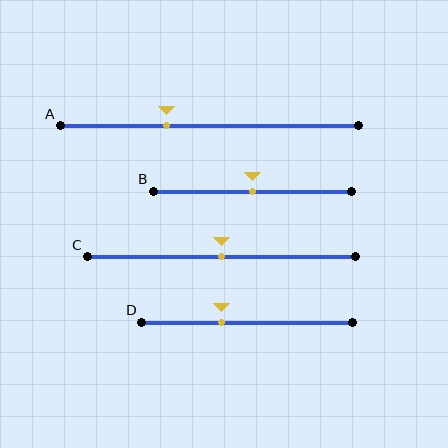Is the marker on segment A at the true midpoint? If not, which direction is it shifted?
No, the marker on segment A is shifted to the left by about 14% of the segment length.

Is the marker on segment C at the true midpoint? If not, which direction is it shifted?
Yes, the marker on segment C is at the true midpoint.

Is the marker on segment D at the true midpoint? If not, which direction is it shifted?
No, the marker on segment D is shifted to the left by about 12% of the segment length.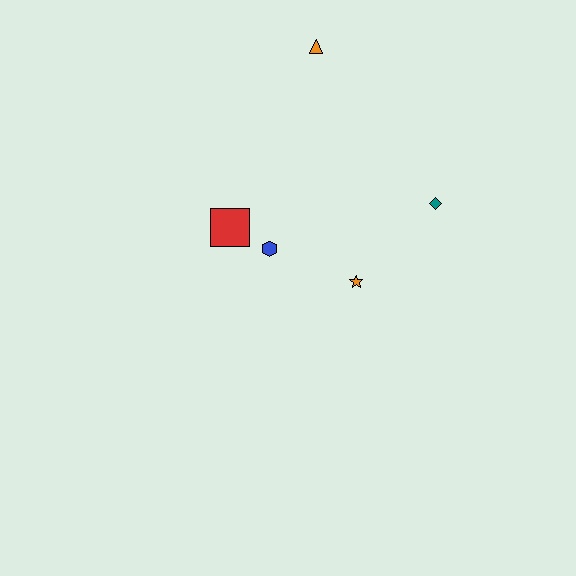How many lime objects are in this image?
There are no lime objects.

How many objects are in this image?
There are 5 objects.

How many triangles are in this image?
There is 1 triangle.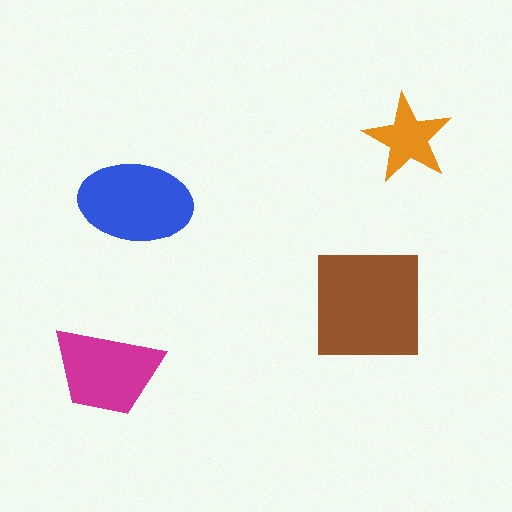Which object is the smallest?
The orange star.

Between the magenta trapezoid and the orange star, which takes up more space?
The magenta trapezoid.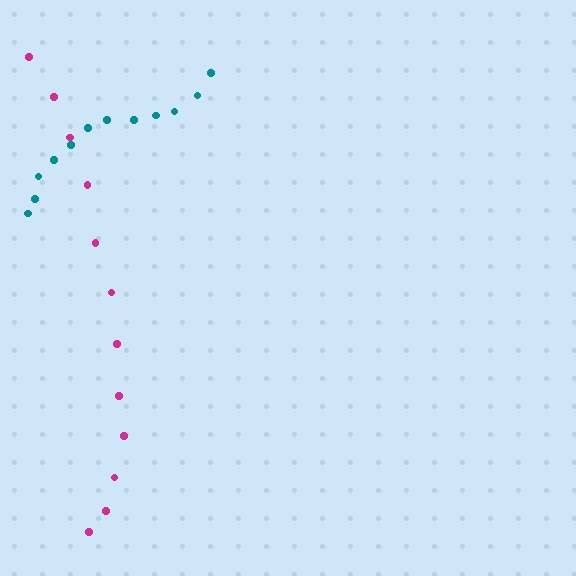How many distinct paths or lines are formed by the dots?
There are 2 distinct paths.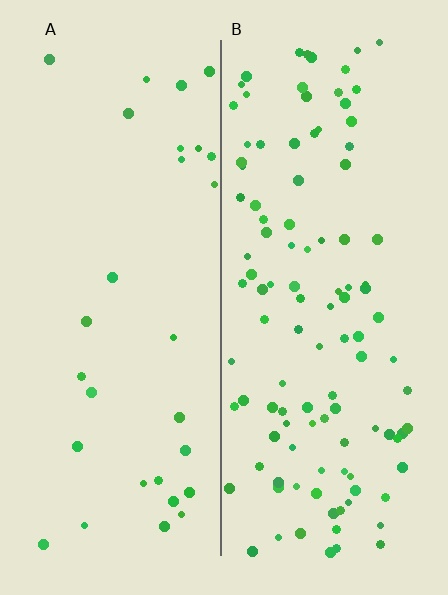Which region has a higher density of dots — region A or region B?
B (the right).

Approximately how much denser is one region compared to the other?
Approximately 3.8× — region B over region A.